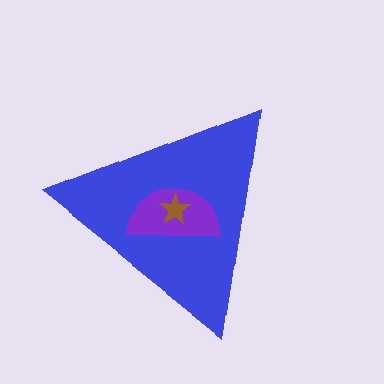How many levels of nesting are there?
3.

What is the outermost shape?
The blue triangle.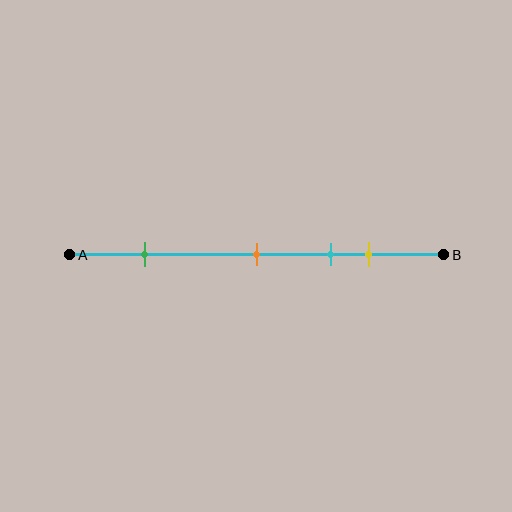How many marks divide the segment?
There are 4 marks dividing the segment.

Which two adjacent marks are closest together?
The cyan and yellow marks are the closest adjacent pair.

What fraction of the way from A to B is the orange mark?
The orange mark is approximately 50% (0.5) of the way from A to B.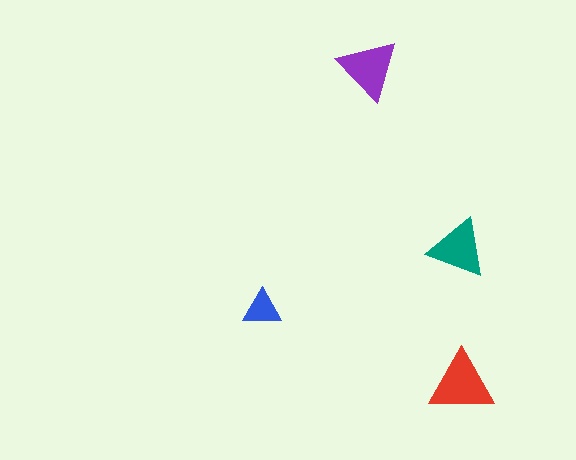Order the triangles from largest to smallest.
the red one, the purple one, the teal one, the blue one.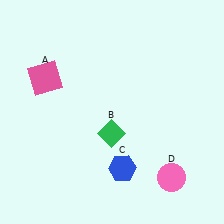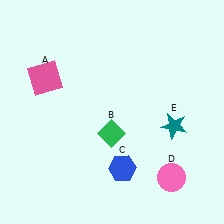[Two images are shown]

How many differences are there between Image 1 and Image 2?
There is 1 difference between the two images.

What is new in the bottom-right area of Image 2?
A teal star (E) was added in the bottom-right area of Image 2.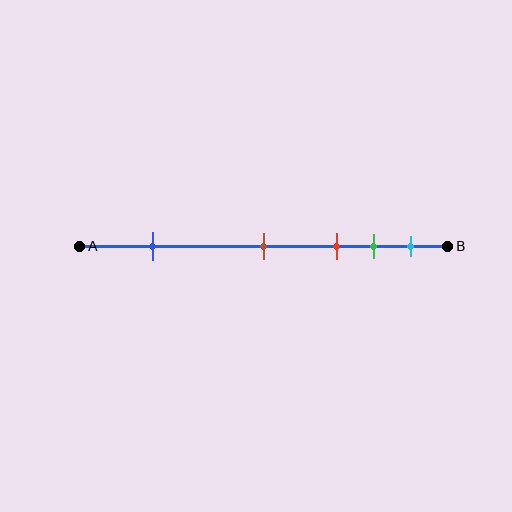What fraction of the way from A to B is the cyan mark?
The cyan mark is approximately 90% (0.9) of the way from A to B.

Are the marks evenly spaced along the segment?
No, the marks are not evenly spaced.